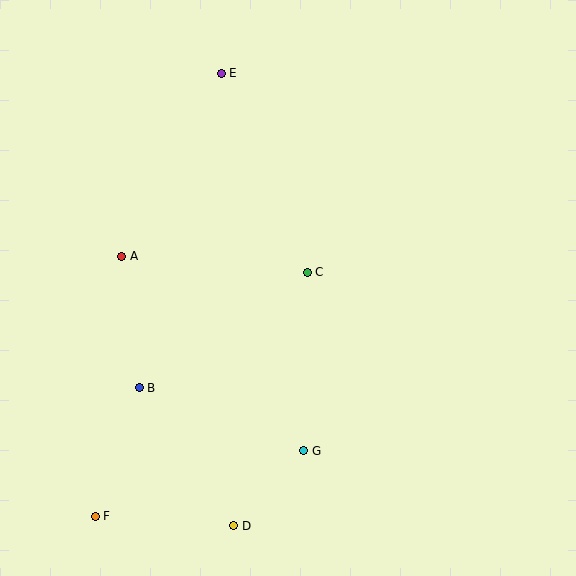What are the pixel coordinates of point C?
Point C is at (307, 272).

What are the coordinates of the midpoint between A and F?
The midpoint between A and F is at (109, 386).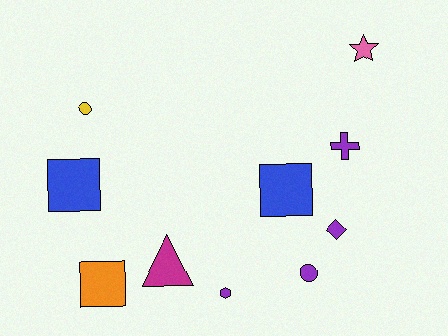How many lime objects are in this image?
There are no lime objects.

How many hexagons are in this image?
There is 1 hexagon.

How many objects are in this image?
There are 10 objects.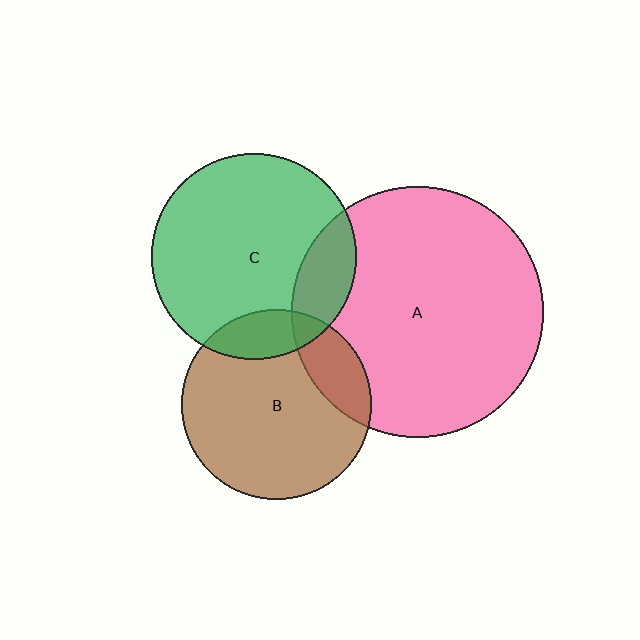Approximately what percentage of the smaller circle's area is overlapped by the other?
Approximately 15%.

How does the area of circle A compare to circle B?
Approximately 1.8 times.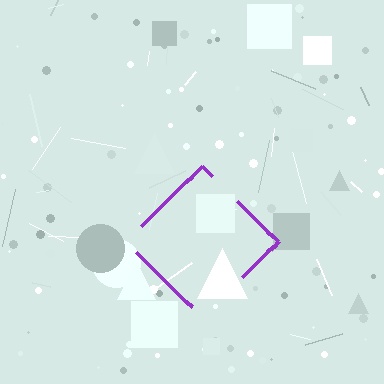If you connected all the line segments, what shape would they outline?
They would outline a diamond.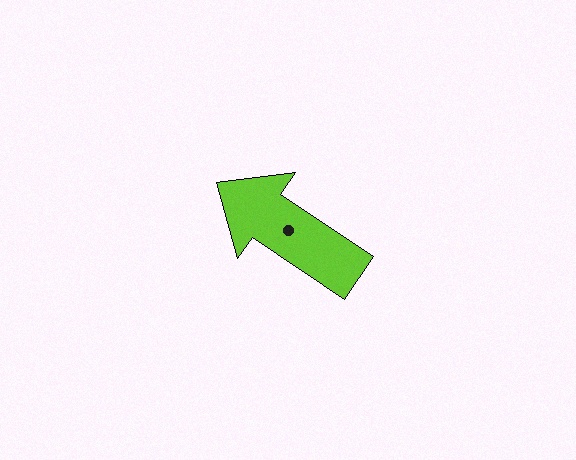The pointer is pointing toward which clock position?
Roughly 10 o'clock.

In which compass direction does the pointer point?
Northwest.